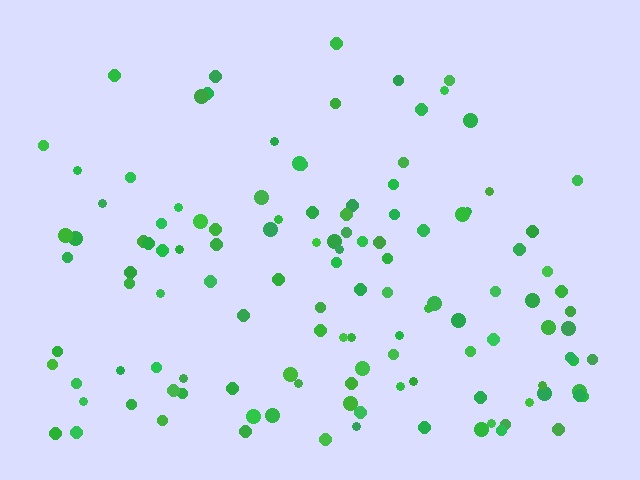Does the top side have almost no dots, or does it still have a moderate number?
Still a moderate number, just noticeably fewer than the bottom.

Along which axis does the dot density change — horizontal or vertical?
Vertical.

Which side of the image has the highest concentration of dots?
The bottom.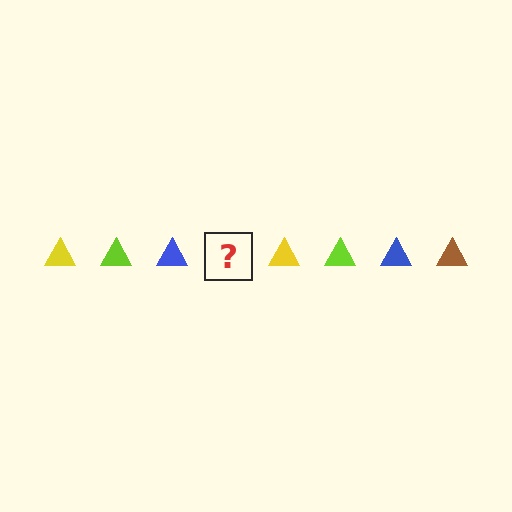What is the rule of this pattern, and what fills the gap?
The rule is that the pattern cycles through yellow, lime, blue, brown triangles. The gap should be filled with a brown triangle.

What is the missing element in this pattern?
The missing element is a brown triangle.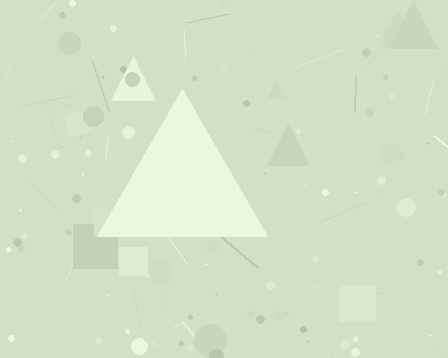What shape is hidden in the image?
A triangle is hidden in the image.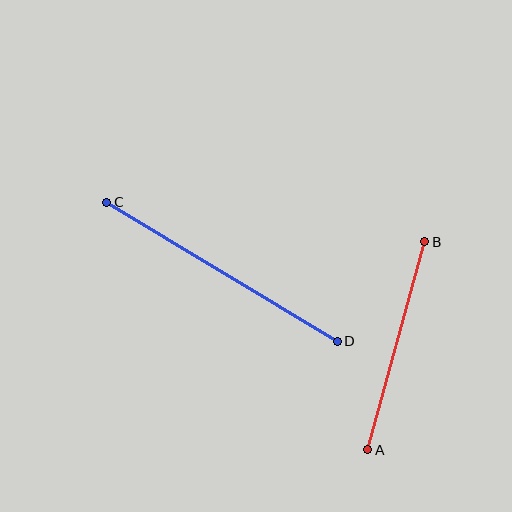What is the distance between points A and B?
The distance is approximately 216 pixels.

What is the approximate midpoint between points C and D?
The midpoint is at approximately (222, 272) pixels.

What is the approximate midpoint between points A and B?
The midpoint is at approximately (396, 346) pixels.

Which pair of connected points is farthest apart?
Points C and D are farthest apart.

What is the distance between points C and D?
The distance is approximately 269 pixels.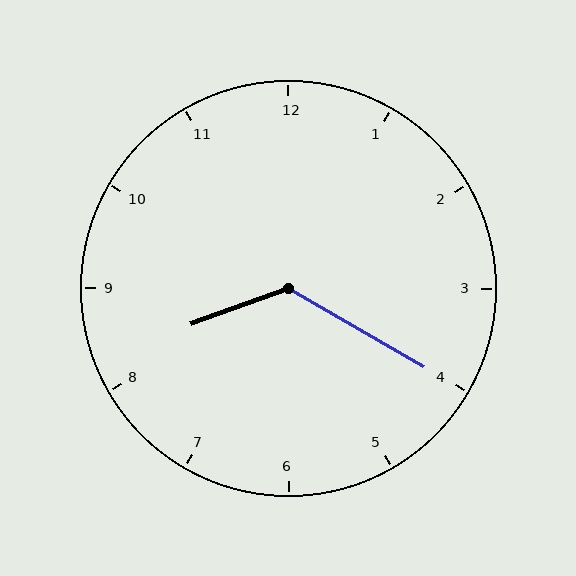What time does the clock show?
8:20.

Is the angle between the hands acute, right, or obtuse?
It is obtuse.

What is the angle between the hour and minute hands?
Approximately 130 degrees.